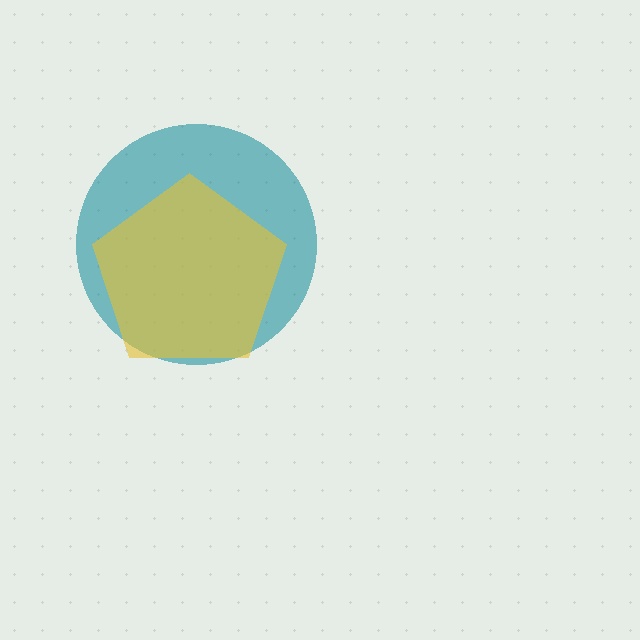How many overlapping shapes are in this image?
There are 2 overlapping shapes in the image.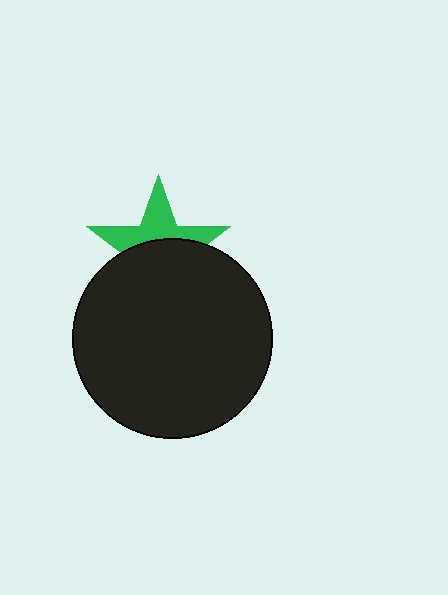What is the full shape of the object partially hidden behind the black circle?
The partially hidden object is a green star.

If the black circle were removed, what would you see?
You would see the complete green star.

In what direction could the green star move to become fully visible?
The green star could move up. That would shift it out from behind the black circle entirely.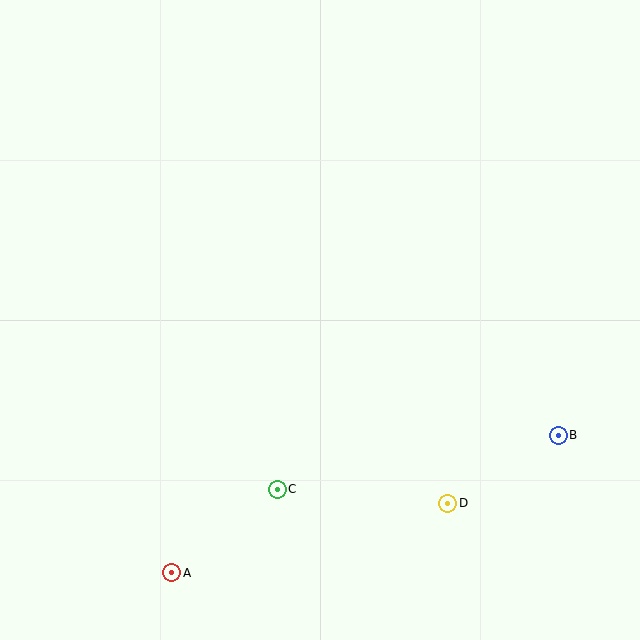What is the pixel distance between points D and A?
The distance between D and A is 285 pixels.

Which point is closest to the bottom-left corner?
Point A is closest to the bottom-left corner.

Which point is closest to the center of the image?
Point C at (277, 489) is closest to the center.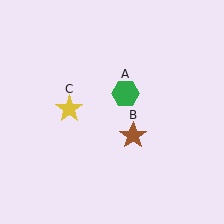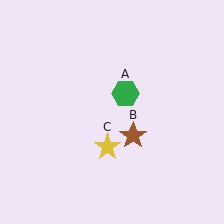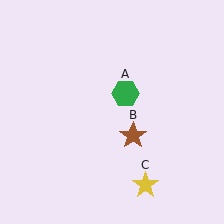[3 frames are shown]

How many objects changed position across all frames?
1 object changed position: yellow star (object C).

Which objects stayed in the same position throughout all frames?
Green hexagon (object A) and brown star (object B) remained stationary.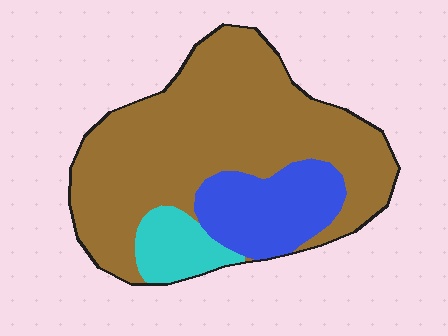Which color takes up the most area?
Brown, at roughly 70%.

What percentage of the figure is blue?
Blue covers around 20% of the figure.